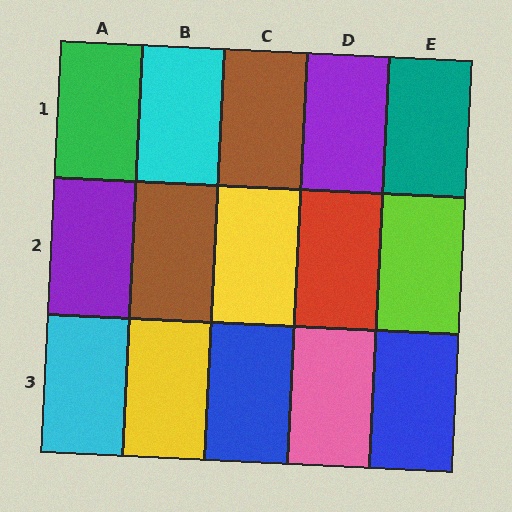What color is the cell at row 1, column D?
Purple.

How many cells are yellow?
2 cells are yellow.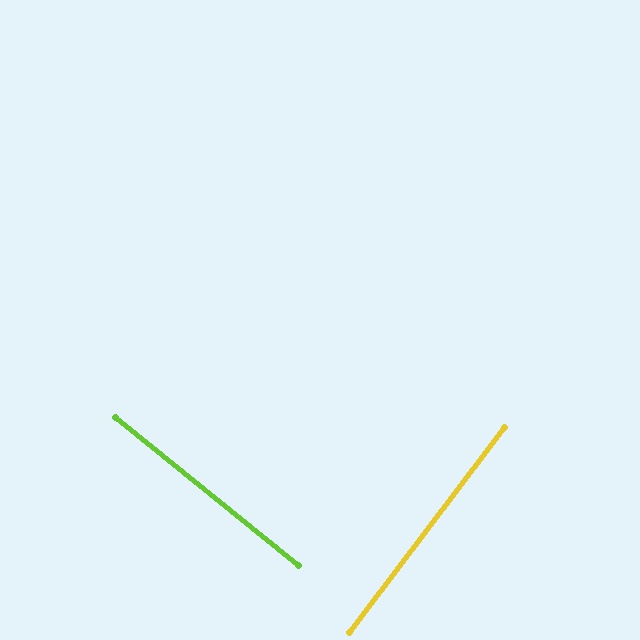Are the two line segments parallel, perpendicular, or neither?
Perpendicular — they meet at approximately 88°.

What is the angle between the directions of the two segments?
Approximately 88 degrees.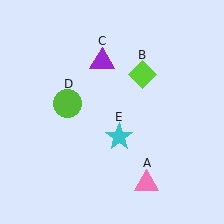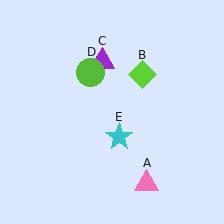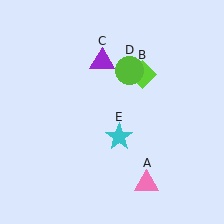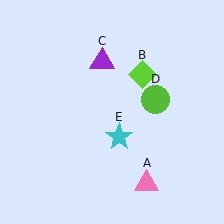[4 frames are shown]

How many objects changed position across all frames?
1 object changed position: lime circle (object D).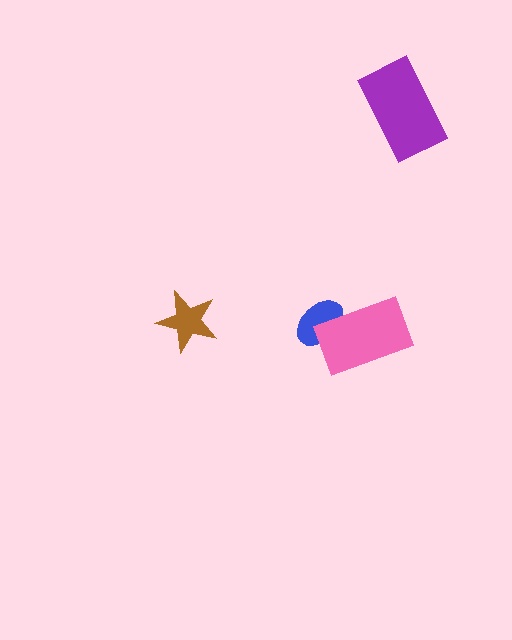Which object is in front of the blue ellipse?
The pink rectangle is in front of the blue ellipse.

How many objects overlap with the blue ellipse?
1 object overlaps with the blue ellipse.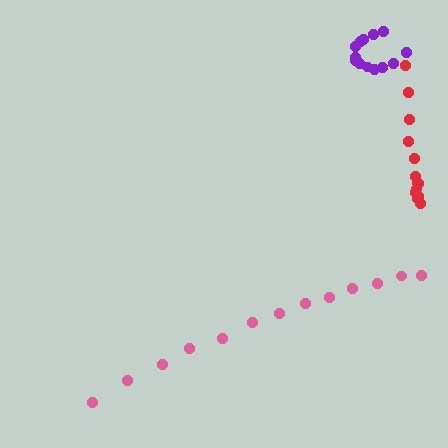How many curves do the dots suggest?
There are 3 distinct paths.